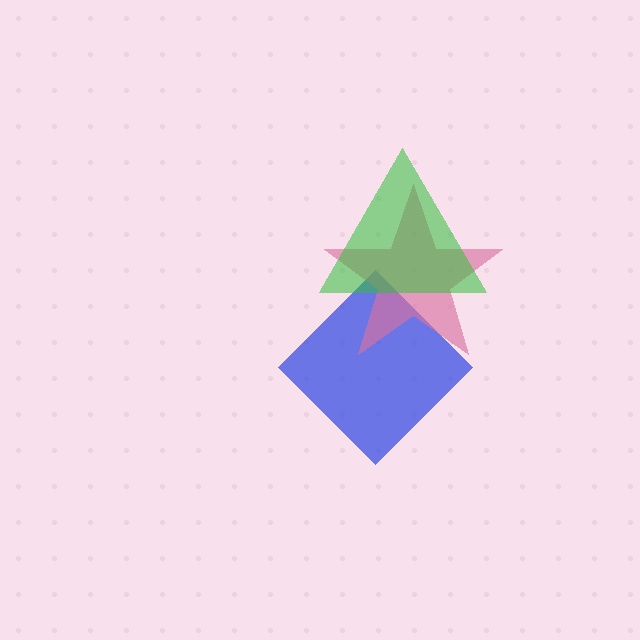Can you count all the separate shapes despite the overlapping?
Yes, there are 3 separate shapes.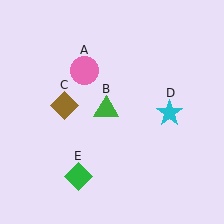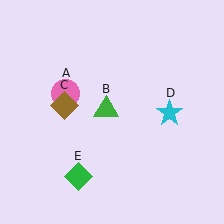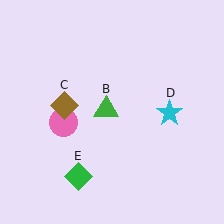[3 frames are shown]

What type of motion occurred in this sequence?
The pink circle (object A) rotated counterclockwise around the center of the scene.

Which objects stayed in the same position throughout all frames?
Green triangle (object B) and brown diamond (object C) and cyan star (object D) and green diamond (object E) remained stationary.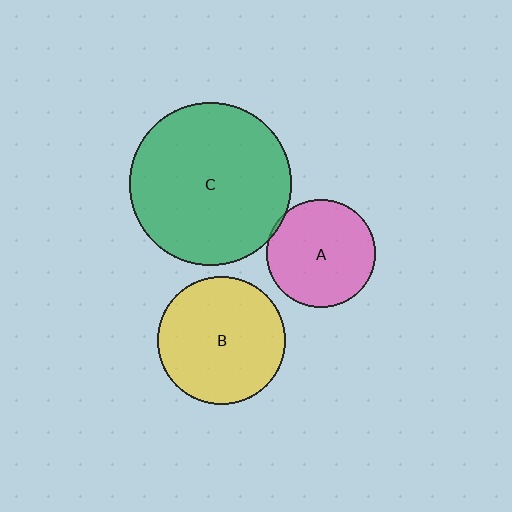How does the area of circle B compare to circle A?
Approximately 1.4 times.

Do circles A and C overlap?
Yes.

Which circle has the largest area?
Circle C (green).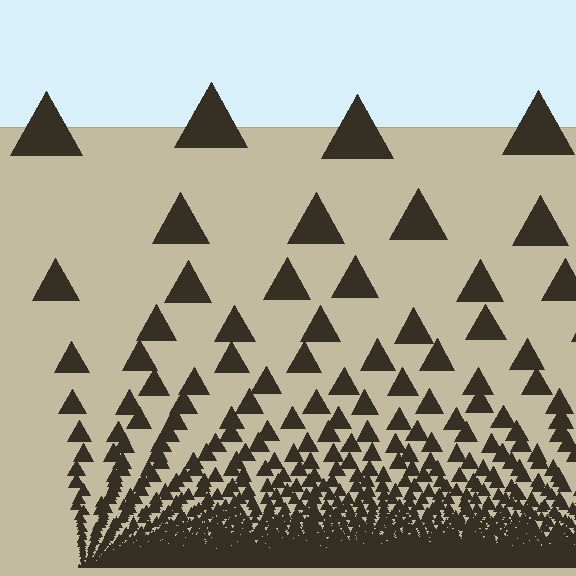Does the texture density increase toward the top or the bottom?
Density increases toward the bottom.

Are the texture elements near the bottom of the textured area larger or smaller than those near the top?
Smaller. The gradient is inverted — elements near the bottom are smaller and denser.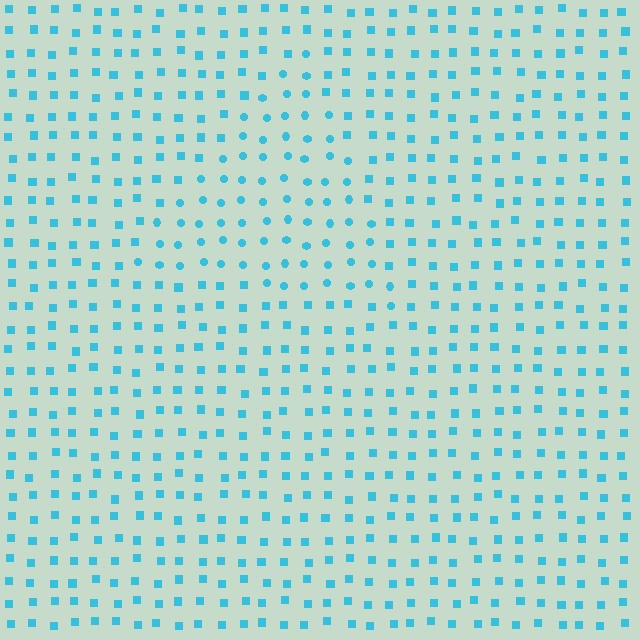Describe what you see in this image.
The image is filled with small cyan elements arranged in a uniform grid. A triangle-shaped region contains circles, while the surrounding area contains squares. The boundary is defined purely by the change in element shape.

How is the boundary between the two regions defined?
The boundary is defined by a change in element shape: circles inside vs. squares outside. All elements share the same color and spacing.